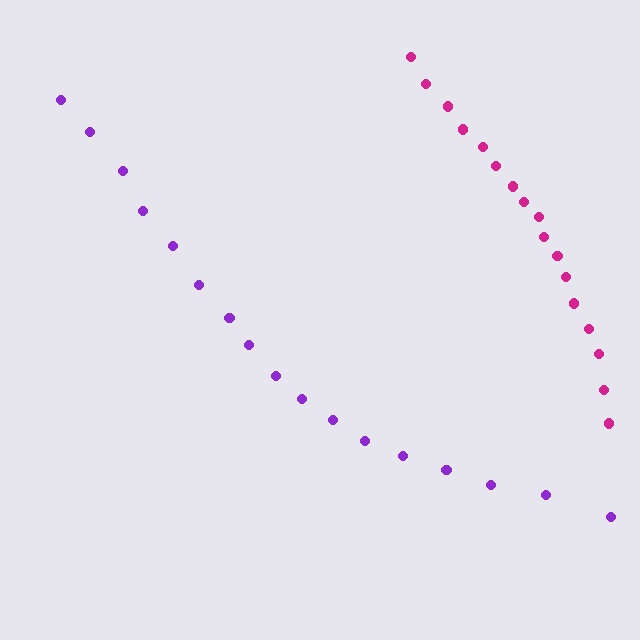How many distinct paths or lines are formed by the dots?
There are 2 distinct paths.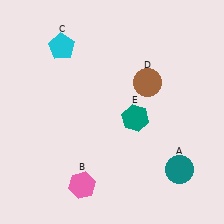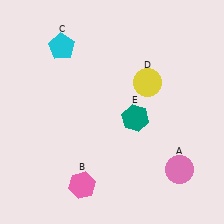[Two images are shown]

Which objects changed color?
A changed from teal to pink. D changed from brown to yellow.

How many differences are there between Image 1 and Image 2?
There are 2 differences between the two images.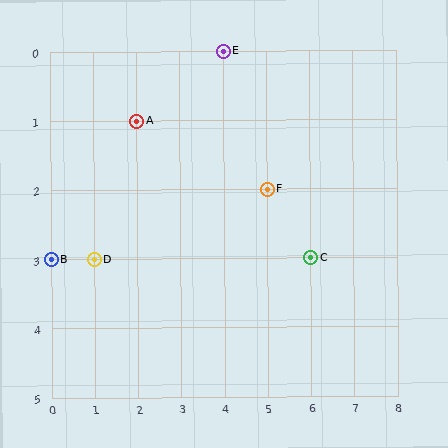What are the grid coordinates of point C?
Point C is at grid coordinates (6, 3).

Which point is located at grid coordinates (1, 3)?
Point D is at (1, 3).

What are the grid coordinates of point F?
Point F is at grid coordinates (5, 2).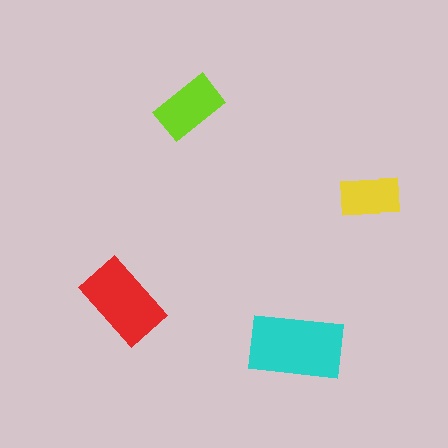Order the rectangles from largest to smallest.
the cyan one, the red one, the lime one, the yellow one.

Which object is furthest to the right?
The yellow rectangle is rightmost.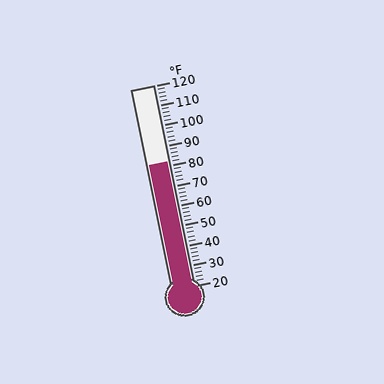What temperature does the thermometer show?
The thermometer shows approximately 82°F.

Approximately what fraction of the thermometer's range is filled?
The thermometer is filled to approximately 60% of its range.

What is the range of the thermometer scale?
The thermometer scale ranges from 20°F to 120°F.